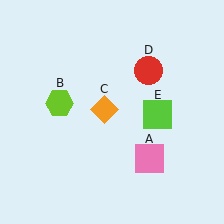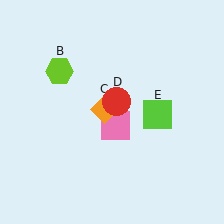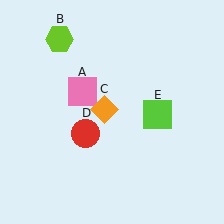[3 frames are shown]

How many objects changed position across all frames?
3 objects changed position: pink square (object A), lime hexagon (object B), red circle (object D).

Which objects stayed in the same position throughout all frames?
Orange diamond (object C) and lime square (object E) remained stationary.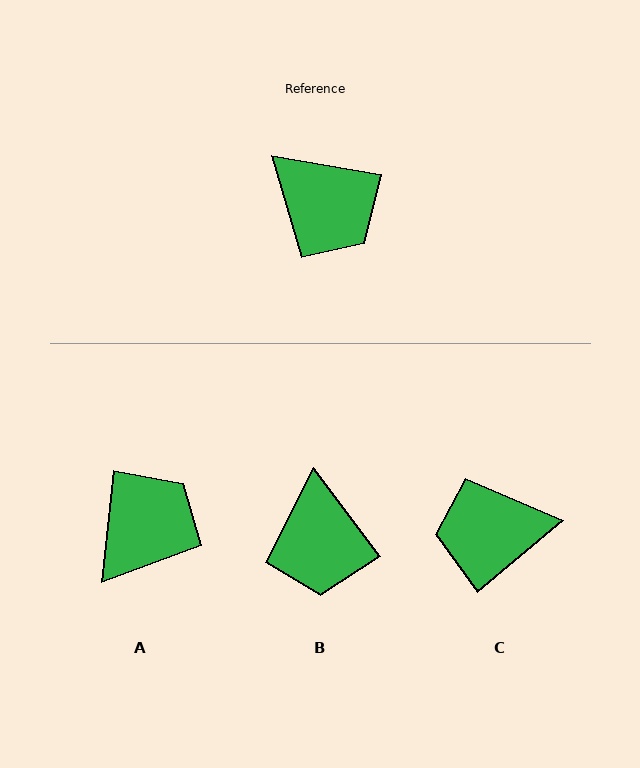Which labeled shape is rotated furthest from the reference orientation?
C, about 130 degrees away.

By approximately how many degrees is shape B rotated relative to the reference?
Approximately 43 degrees clockwise.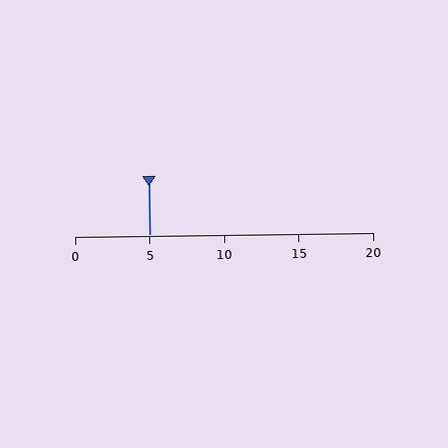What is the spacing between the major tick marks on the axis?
The major ticks are spaced 5 apart.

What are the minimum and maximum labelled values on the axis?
The axis runs from 0 to 20.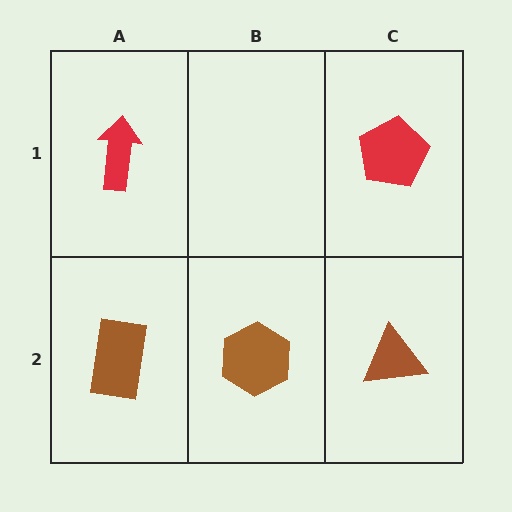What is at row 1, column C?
A red pentagon.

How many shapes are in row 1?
2 shapes.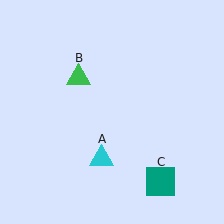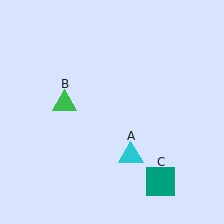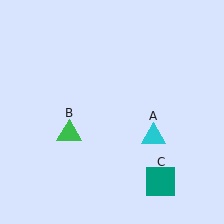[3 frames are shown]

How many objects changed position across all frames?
2 objects changed position: cyan triangle (object A), green triangle (object B).